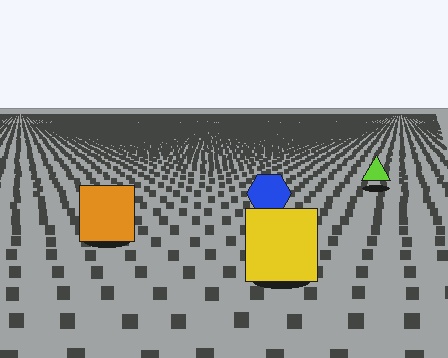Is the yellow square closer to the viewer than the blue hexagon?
Yes. The yellow square is closer — you can tell from the texture gradient: the ground texture is coarser near it.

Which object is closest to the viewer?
The yellow square is closest. The texture marks near it are larger and more spread out.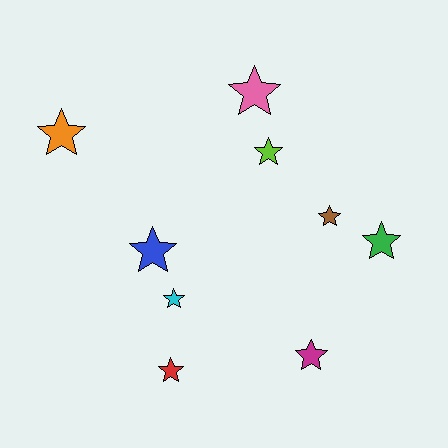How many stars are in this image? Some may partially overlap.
There are 9 stars.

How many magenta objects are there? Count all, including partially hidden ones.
There is 1 magenta object.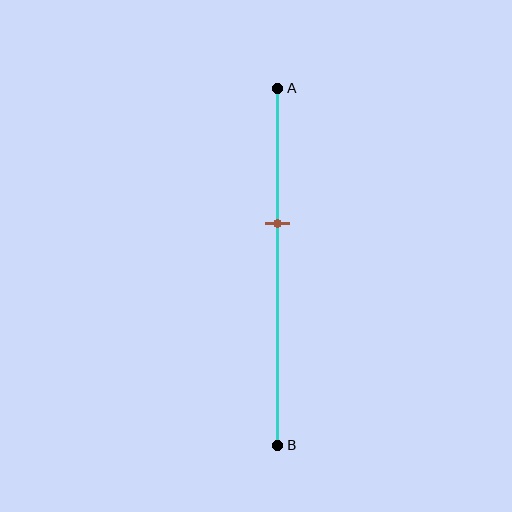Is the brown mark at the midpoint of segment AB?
No, the mark is at about 40% from A, not at the 50% midpoint.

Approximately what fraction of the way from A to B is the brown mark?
The brown mark is approximately 40% of the way from A to B.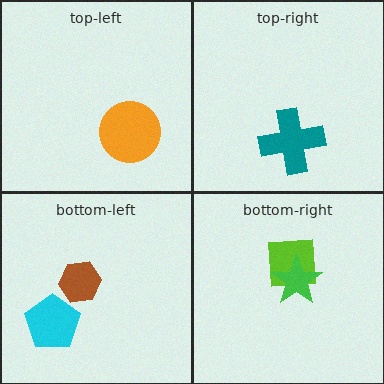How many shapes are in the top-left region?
1.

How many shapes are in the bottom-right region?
2.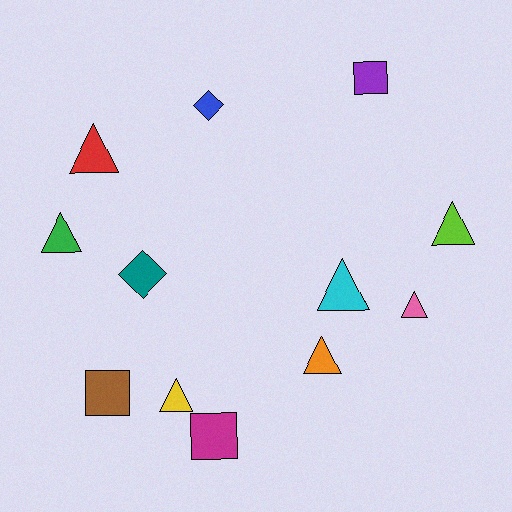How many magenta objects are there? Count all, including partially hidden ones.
There is 1 magenta object.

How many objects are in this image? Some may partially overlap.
There are 12 objects.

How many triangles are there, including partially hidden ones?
There are 7 triangles.